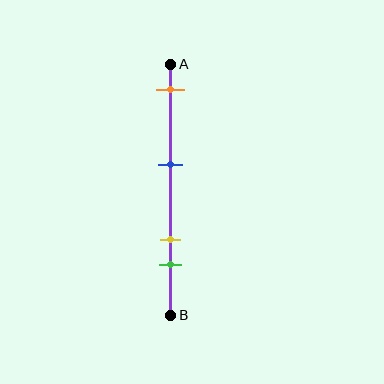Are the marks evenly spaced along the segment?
No, the marks are not evenly spaced.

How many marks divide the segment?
There are 4 marks dividing the segment.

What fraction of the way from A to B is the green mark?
The green mark is approximately 80% (0.8) of the way from A to B.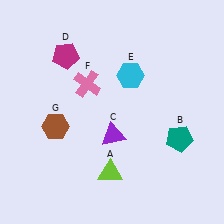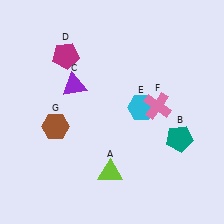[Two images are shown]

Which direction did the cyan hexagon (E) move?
The cyan hexagon (E) moved down.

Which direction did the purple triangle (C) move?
The purple triangle (C) moved up.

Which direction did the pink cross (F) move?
The pink cross (F) moved right.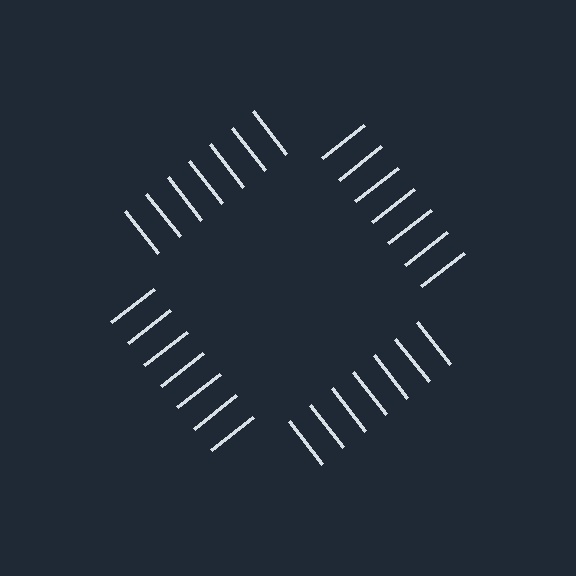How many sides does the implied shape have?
4 sides — the line-ends trace a square.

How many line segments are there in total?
28 — 7 along each of the 4 edges.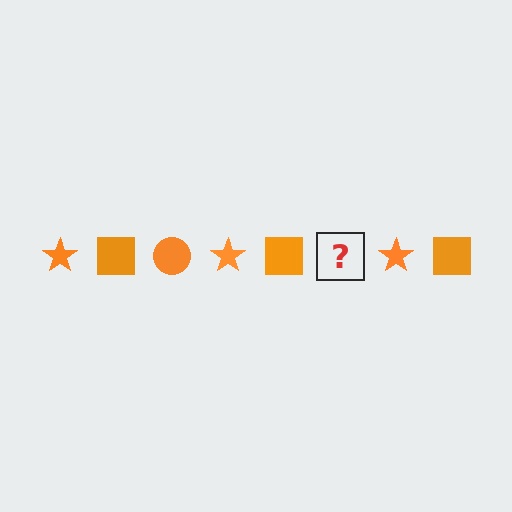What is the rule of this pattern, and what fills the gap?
The rule is that the pattern cycles through star, square, circle shapes in orange. The gap should be filled with an orange circle.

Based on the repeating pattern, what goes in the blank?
The blank should be an orange circle.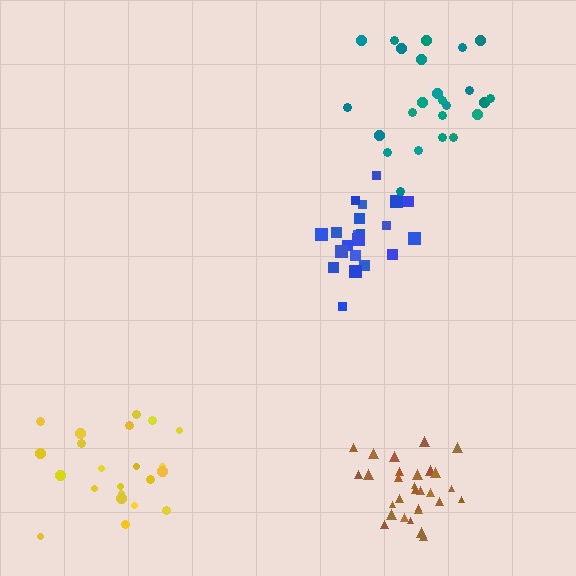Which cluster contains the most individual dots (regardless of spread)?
Brown (30).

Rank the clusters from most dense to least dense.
brown, blue, teal, yellow.